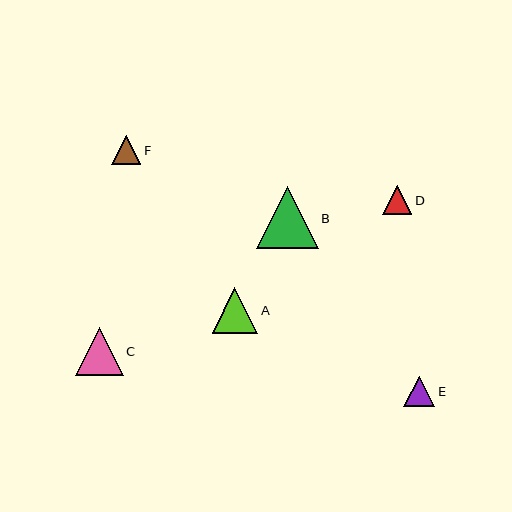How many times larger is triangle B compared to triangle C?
Triangle B is approximately 1.3 times the size of triangle C.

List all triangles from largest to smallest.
From largest to smallest: B, C, A, E, D, F.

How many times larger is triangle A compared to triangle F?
Triangle A is approximately 1.6 times the size of triangle F.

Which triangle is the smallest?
Triangle F is the smallest with a size of approximately 29 pixels.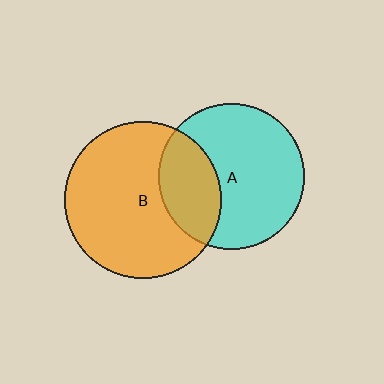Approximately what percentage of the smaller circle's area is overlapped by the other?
Approximately 30%.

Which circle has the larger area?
Circle B (orange).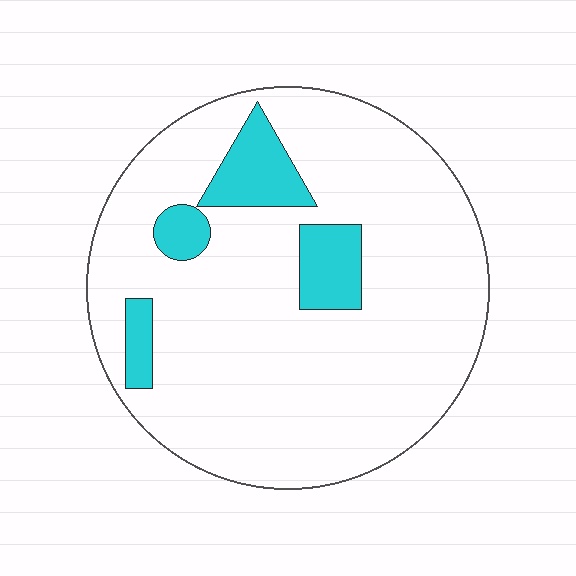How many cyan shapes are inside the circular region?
4.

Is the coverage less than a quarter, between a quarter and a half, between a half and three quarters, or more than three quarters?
Less than a quarter.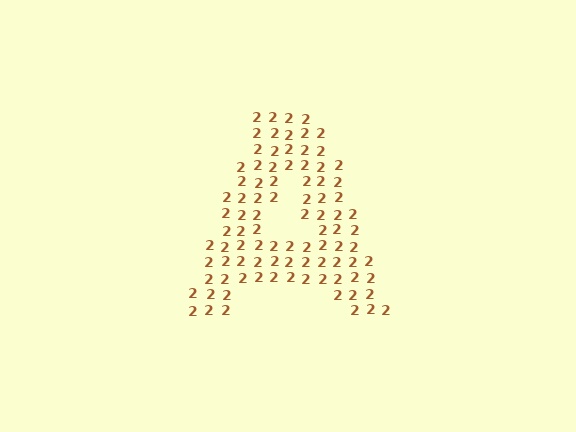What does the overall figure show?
The overall figure shows the letter A.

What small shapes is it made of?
It is made of small digit 2's.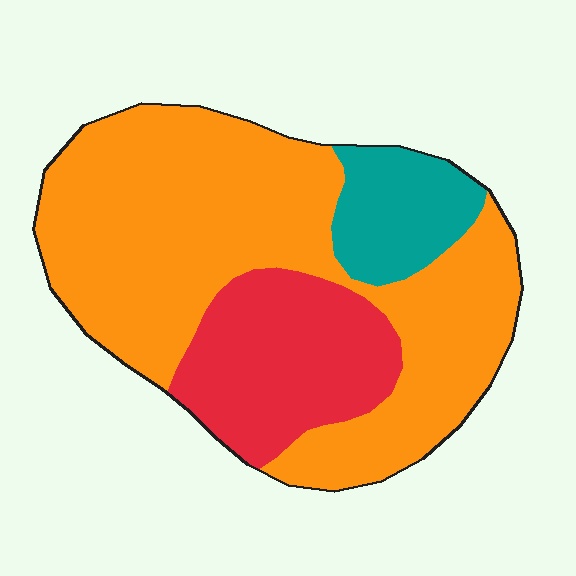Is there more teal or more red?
Red.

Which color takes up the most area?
Orange, at roughly 65%.